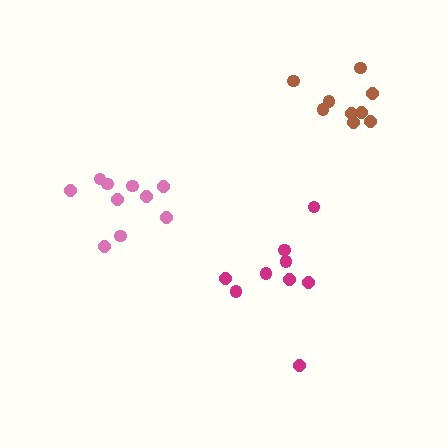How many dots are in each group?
Group 1: 10 dots, Group 2: 9 dots, Group 3: 9 dots (28 total).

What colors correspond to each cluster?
The clusters are colored: pink, magenta, brown.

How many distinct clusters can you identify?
There are 3 distinct clusters.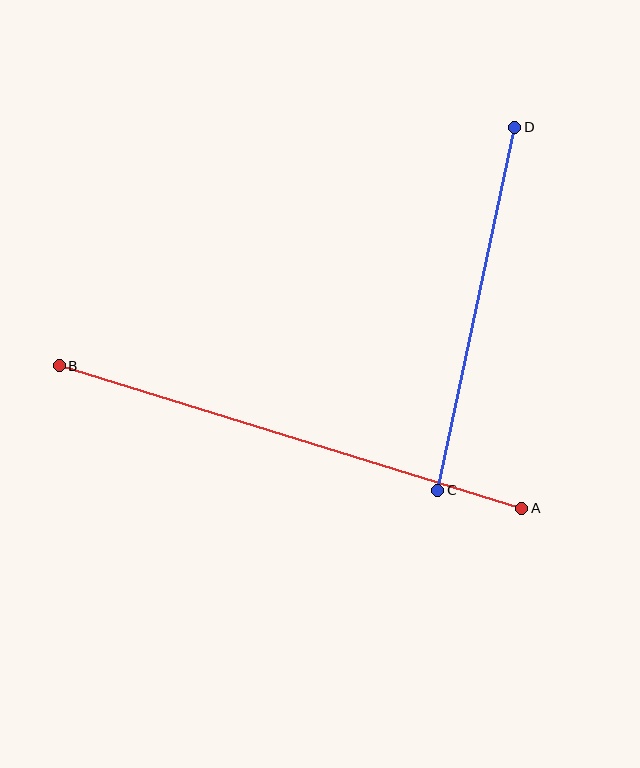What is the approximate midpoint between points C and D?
The midpoint is at approximately (476, 309) pixels.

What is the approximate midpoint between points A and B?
The midpoint is at approximately (290, 437) pixels.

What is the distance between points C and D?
The distance is approximately 371 pixels.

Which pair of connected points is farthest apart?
Points A and B are farthest apart.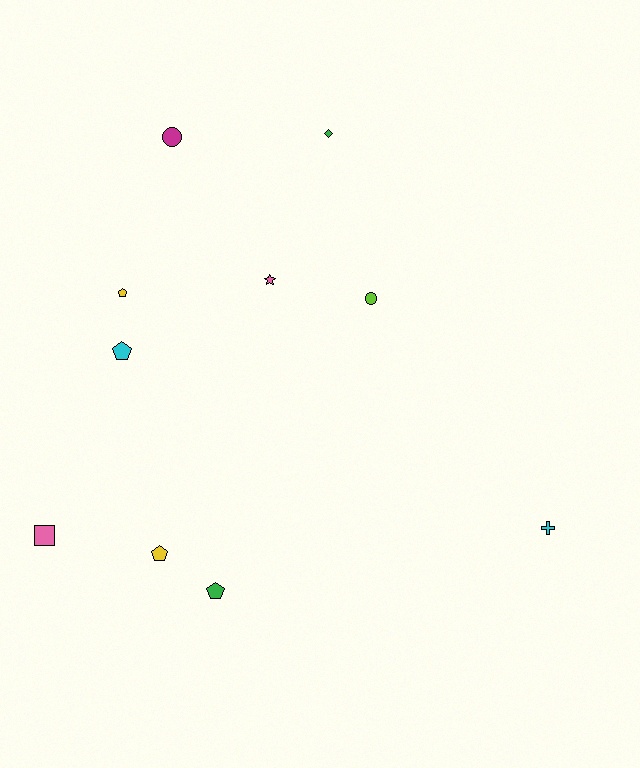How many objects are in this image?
There are 10 objects.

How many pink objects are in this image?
There are 2 pink objects.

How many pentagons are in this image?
There are 4 pentagons.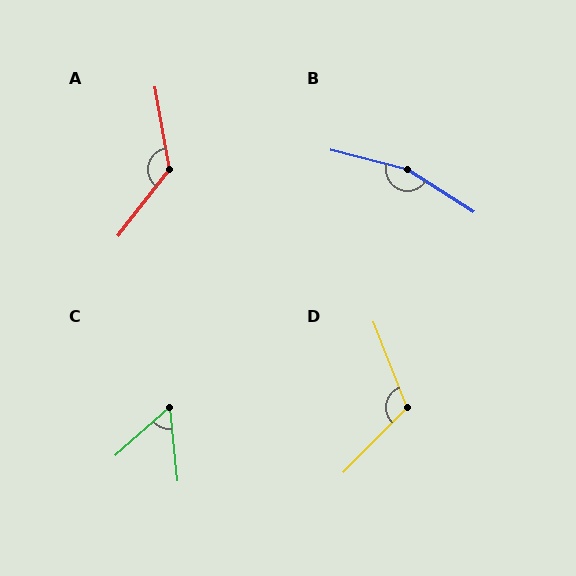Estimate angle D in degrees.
Approximately 114 degrees.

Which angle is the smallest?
C, at approximately 54 degrees.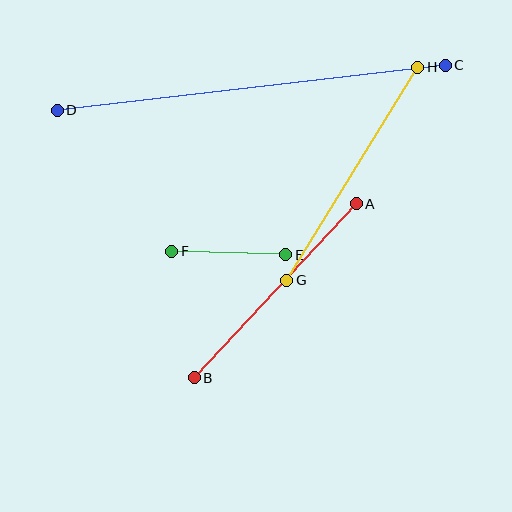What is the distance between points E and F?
The distance is approximately 114 pixels.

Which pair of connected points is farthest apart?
Points C and D are farthest apart.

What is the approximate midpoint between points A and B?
The midpoint is at approximately (275, 291) pixels.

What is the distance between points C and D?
The distance is approximately 391 pixels.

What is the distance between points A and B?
The distance is approximately 238 pixels.